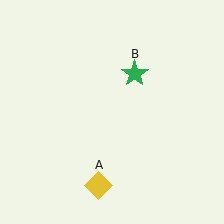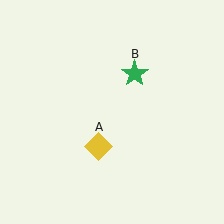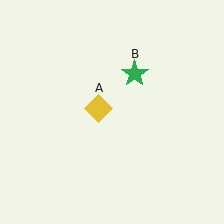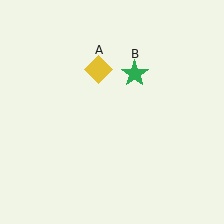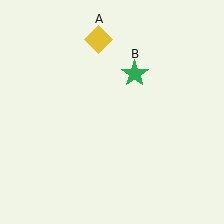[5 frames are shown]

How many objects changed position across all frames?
1 object changed position: yellow diamond (object A).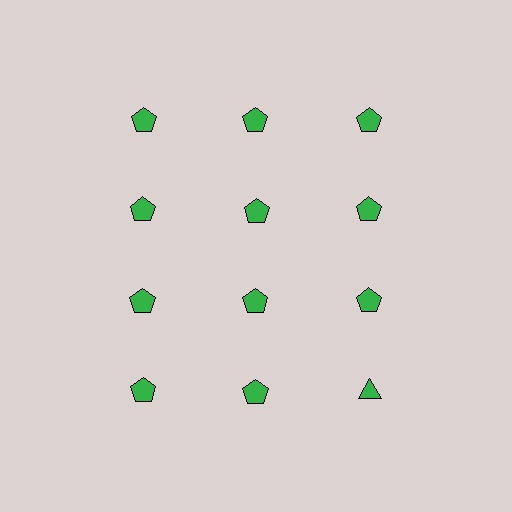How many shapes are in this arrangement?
There are 12 shapes arranged in a grid pattern.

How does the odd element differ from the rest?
It has a different shape: triangle instead of pentagon.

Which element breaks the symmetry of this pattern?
The green triangle in the fourth row, center column breaks the symmetry. All other shapes are green pentagons.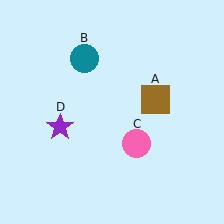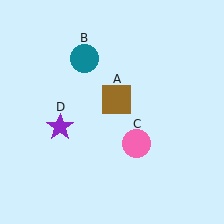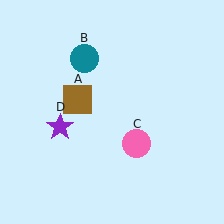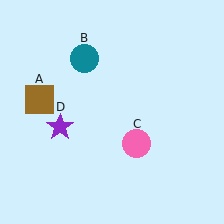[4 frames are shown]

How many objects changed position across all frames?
1 object changed position: brown square (object A).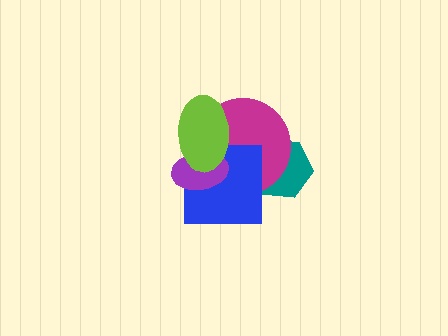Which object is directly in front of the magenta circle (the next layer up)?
The blue square is directly in front of the magenta circle.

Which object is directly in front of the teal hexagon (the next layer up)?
The magenta circle is directly in front of the teal hexagon.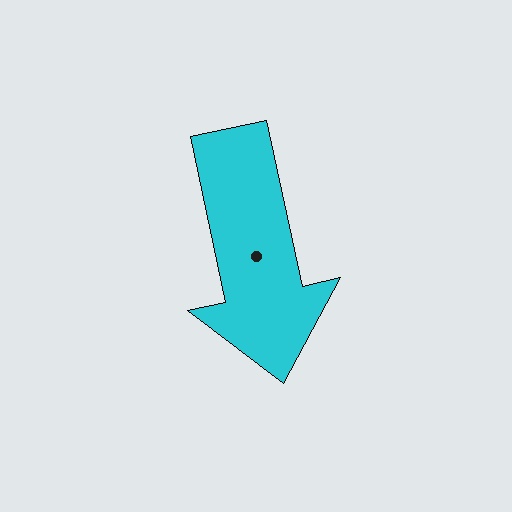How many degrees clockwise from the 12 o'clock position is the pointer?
Approximately 168 degrees.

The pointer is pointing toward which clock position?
Roughly 6 o'clock.